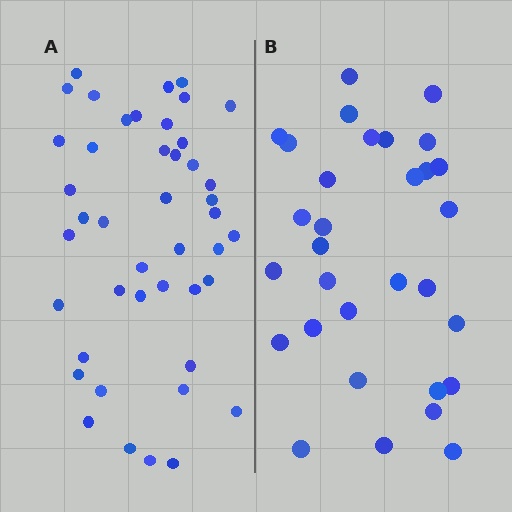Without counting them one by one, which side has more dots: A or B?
Region A (the left region) has more dots.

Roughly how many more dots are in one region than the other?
Region A has approximately 15 more dots than region B.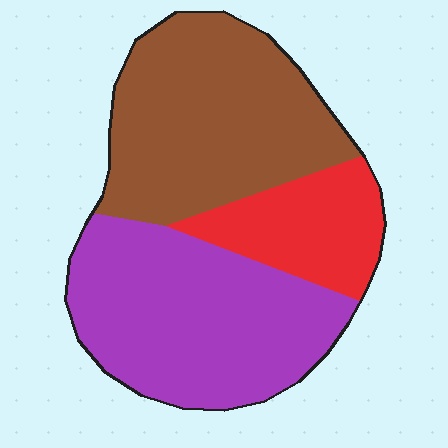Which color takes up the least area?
Red, at roughly 20%.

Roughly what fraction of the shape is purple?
Purple covers around 40% of the shape.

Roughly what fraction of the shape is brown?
Brown takes up between a third and a half of the shape.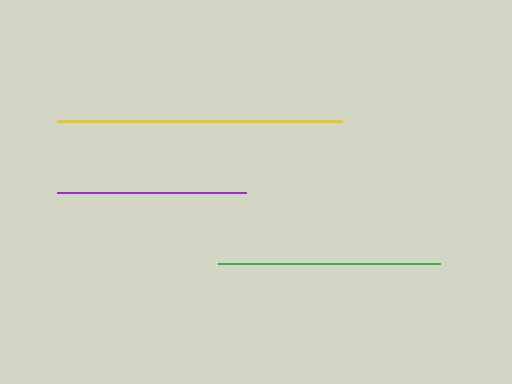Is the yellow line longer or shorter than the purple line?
The yellow line is longer than the purple line.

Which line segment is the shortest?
The purple line is the shortest at approximately 189 pixels.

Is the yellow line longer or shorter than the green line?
The yellow line is longer than the green line.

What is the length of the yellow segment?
The yellow segment is approximately 285 pixels long.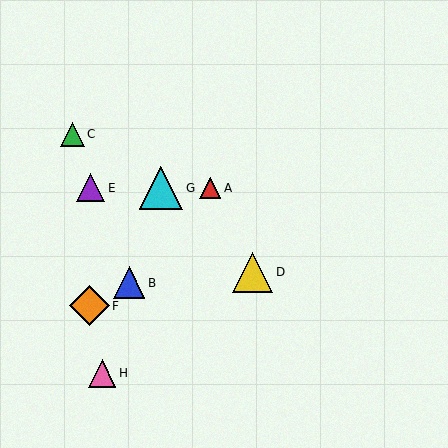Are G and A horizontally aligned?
Yes, both are at y≈188.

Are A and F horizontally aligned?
No, A is at y≈188 and F is at y≈306.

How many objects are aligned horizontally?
3 objects (A, E, G) are aligned horizontally.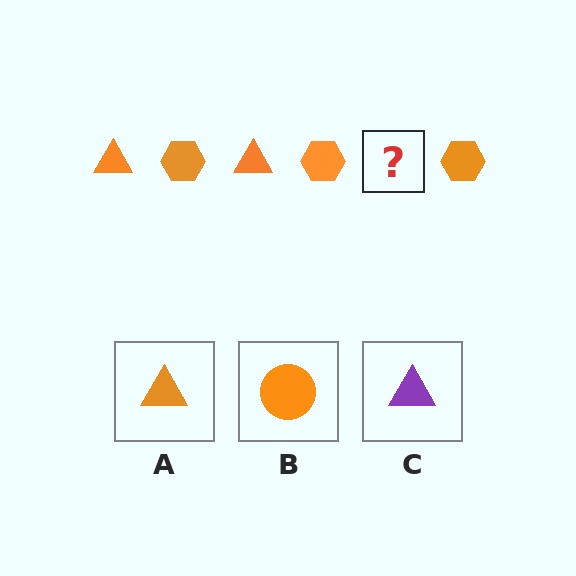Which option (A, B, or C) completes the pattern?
A.